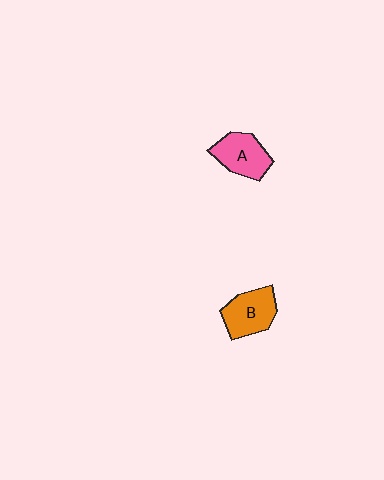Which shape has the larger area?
Shape B (orange).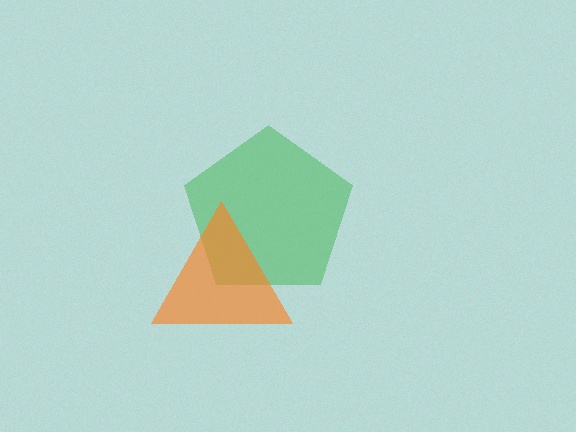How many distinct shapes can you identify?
There are 2 distinct shapes: a green pentagon, an orange triangle.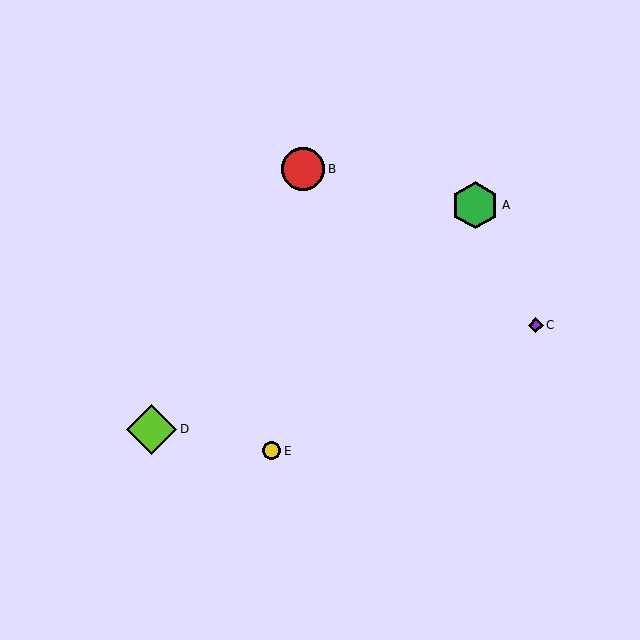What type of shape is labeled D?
Shape D is a lime diamond.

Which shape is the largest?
The lime diamond (labeled D) is the largest.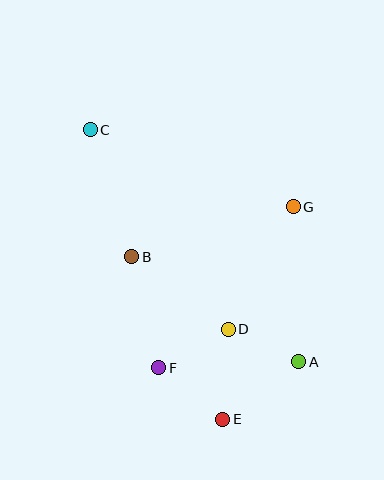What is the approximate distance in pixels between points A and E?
The distance between A and E is approximately 95 pixels.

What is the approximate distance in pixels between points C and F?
The distance between C and F is approximately 248 pixels.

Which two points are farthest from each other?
Points C and E are farthest from each other.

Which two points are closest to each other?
Points A and D are closest to each other.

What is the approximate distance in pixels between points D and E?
The distance between D and E is approximately 90 pixels.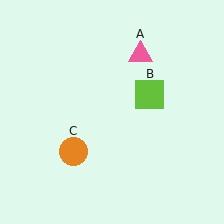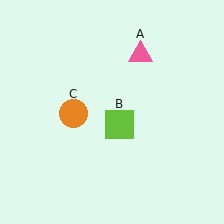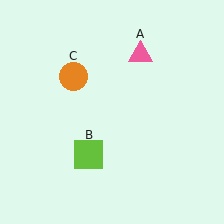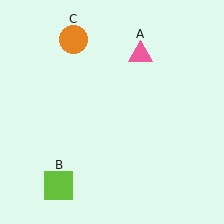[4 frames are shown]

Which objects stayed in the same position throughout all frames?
Pink triangle (object A) remained stationary.